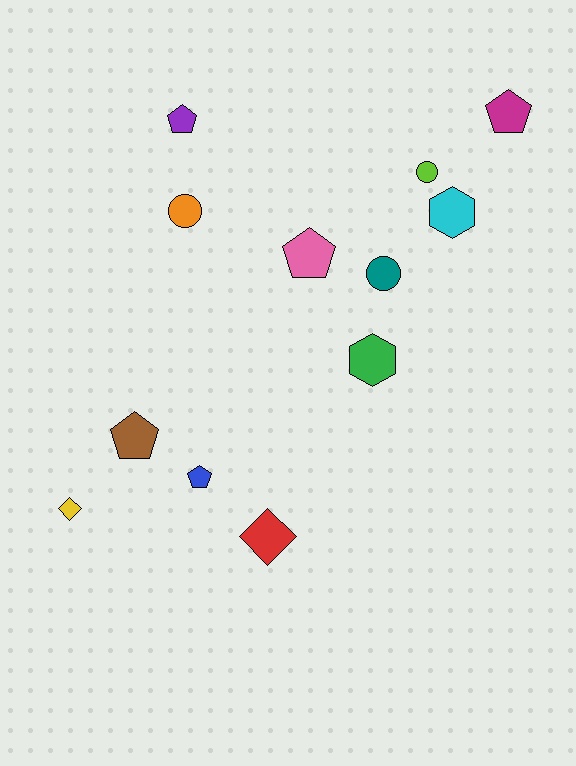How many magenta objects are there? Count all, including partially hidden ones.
There is 1 magenta object.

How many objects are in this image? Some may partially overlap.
There are 12 objects.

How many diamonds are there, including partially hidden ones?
There are 2 diamonds.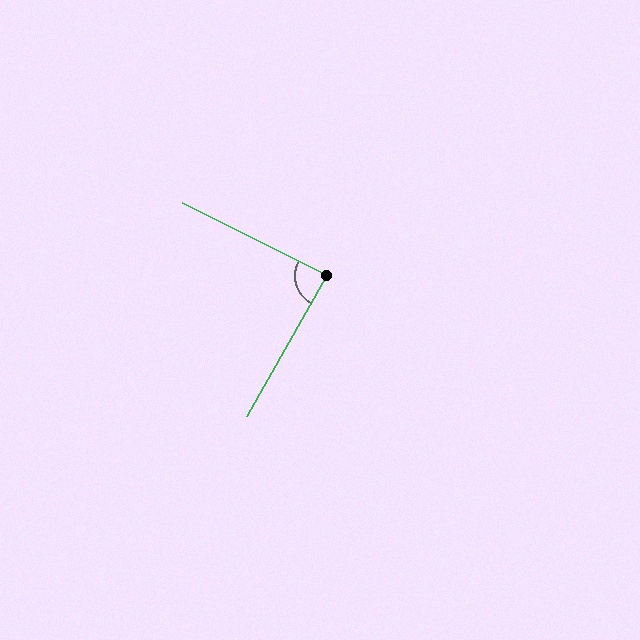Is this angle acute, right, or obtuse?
It is approximately a right angle.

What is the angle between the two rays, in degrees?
Approximately 87 degrees.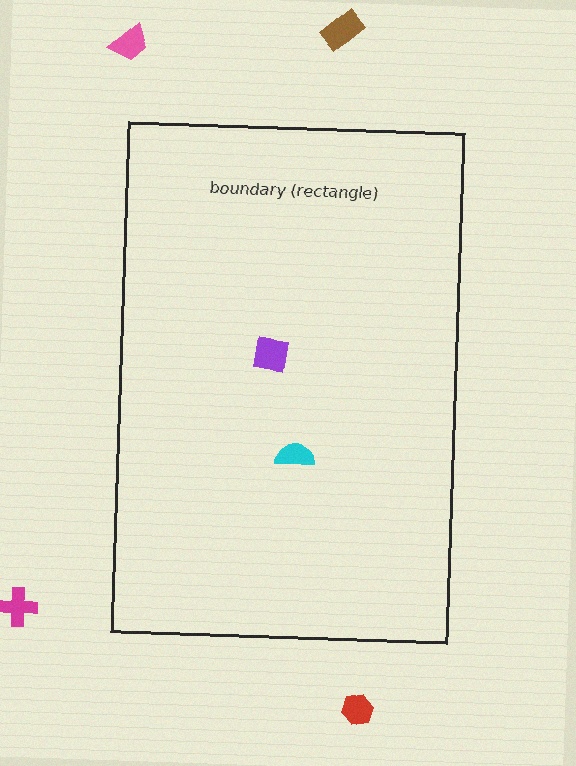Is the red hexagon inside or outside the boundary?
Outside.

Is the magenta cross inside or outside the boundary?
Outside.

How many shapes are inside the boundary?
2 inside, 4 outside.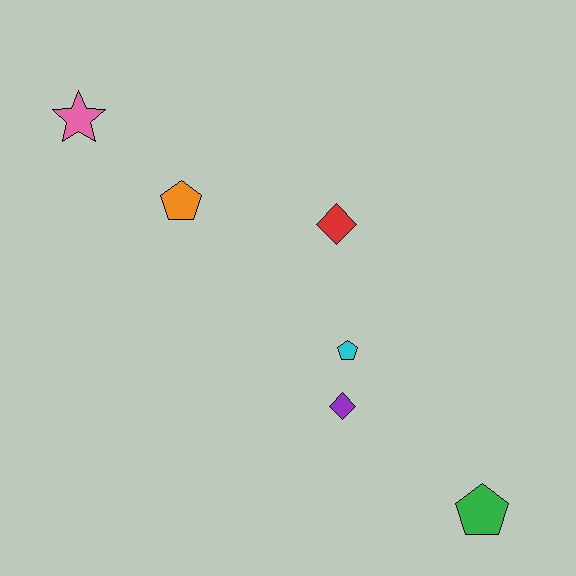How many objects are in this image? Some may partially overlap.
There are 6 objects.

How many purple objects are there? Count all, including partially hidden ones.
There is 1 purple object.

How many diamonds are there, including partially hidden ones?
There are 2 diamonds.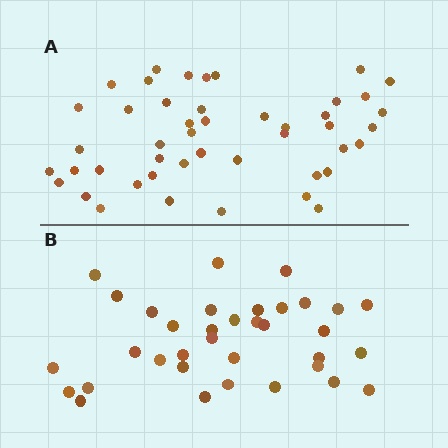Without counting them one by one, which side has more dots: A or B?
Region A (the top region) has more dots.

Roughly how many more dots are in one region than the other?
Region A has roughly 12 or so more dots than region B.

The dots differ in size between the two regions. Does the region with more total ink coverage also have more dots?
No. Region B has more total ink coverage because its dots are larger, but region A actually contains more individual dots. Total area can be misleading — the number of items is what matters here.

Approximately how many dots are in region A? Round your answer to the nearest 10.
About 50 dots. (The exact count is 46, which rounds to 50.)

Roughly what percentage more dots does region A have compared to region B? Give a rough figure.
About 30% more.